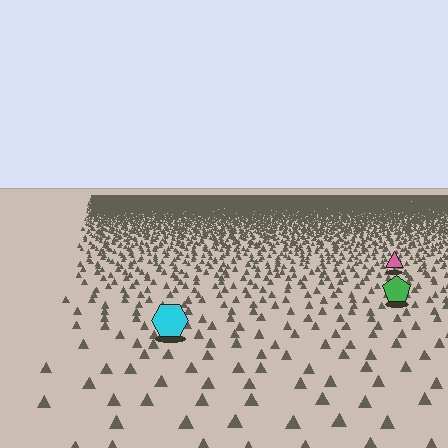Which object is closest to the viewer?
The cyan hexagon is closest. The texture marks near it are larger and more spread out.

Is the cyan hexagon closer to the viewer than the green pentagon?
Yes. The cyan hexagon is closer — you can tell from the texture gradient: the ground texture is coarser near it.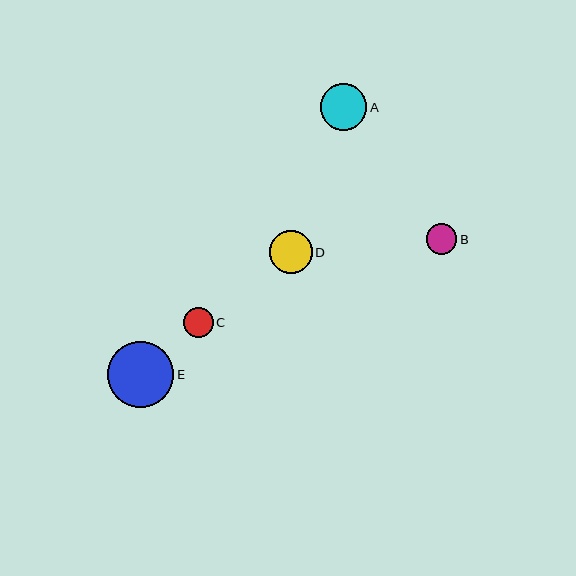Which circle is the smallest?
Circle C is the smallest with a size of approximately 30 pixels.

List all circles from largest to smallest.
From largest to smallest: E, A, D, B, C.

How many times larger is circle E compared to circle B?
Circle E is approximately 2.2 times the size of circle B.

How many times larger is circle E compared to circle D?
Circle E is approximately 1.6 times the size of circle D.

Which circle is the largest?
Circle E is the largest with a size of approximately 66 pixels.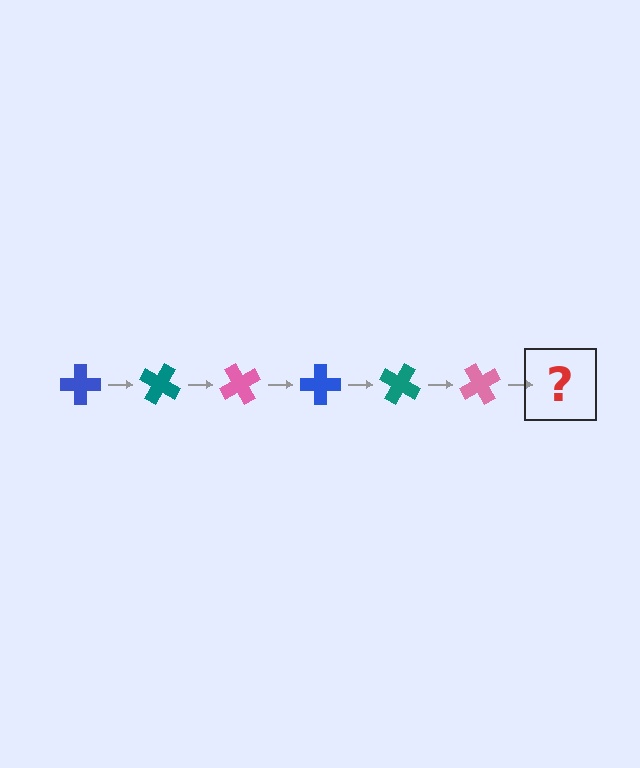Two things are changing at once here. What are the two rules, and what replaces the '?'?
The two rules are that it rotates 30 degrees each step and the color cycles through blue, teal, and pink. The '?' should be a blue cross, rotated 180 degrees from the start.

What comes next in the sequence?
The next element should be a blue cross, rotated 180 degrees from the start.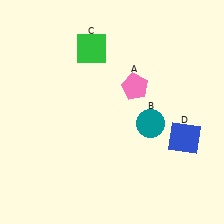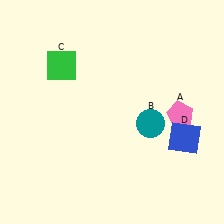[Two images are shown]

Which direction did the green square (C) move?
The green square (C) moved left.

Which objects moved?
The objects that moved are: the pink pentagon (A), the green square (C).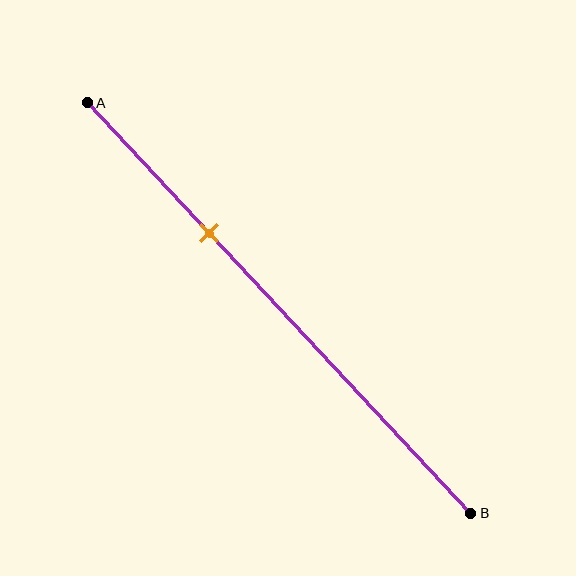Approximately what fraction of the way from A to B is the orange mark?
The orange mark is approximately 30% of the way from A to B.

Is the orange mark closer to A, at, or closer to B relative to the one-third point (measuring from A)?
The orange mark is approximately at the one-third point of segment AB.